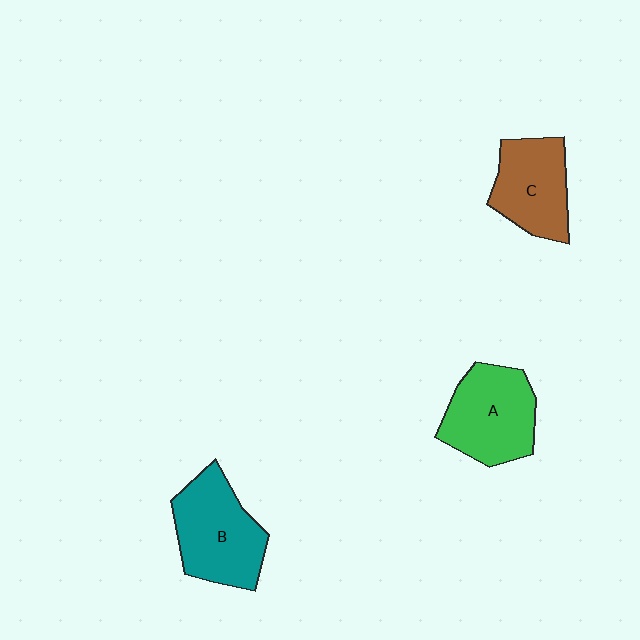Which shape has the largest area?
Shape B (teal).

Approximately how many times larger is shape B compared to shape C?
Approximately 1.2 times.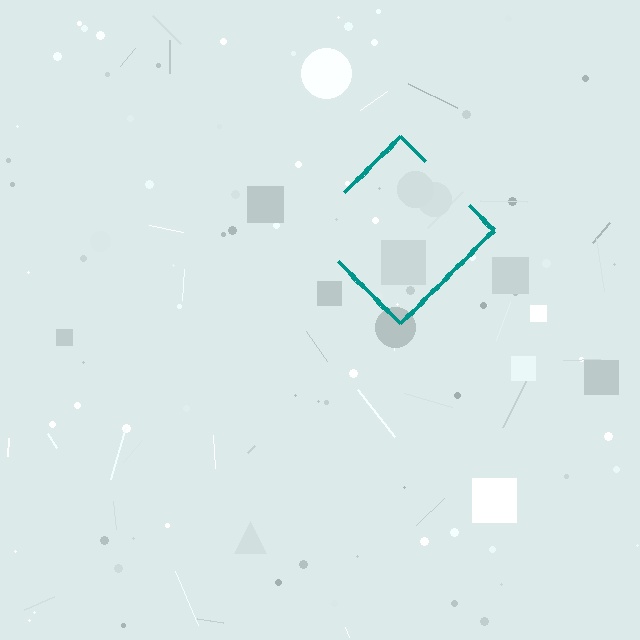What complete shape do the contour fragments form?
The contour fragments form a diamond.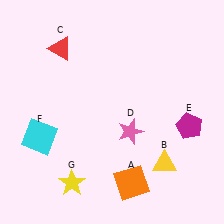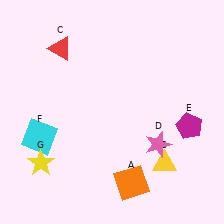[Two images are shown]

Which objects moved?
The objects that moved are: the pink star (D), the yellow star (G).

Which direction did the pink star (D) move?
The pink star (D) moved right.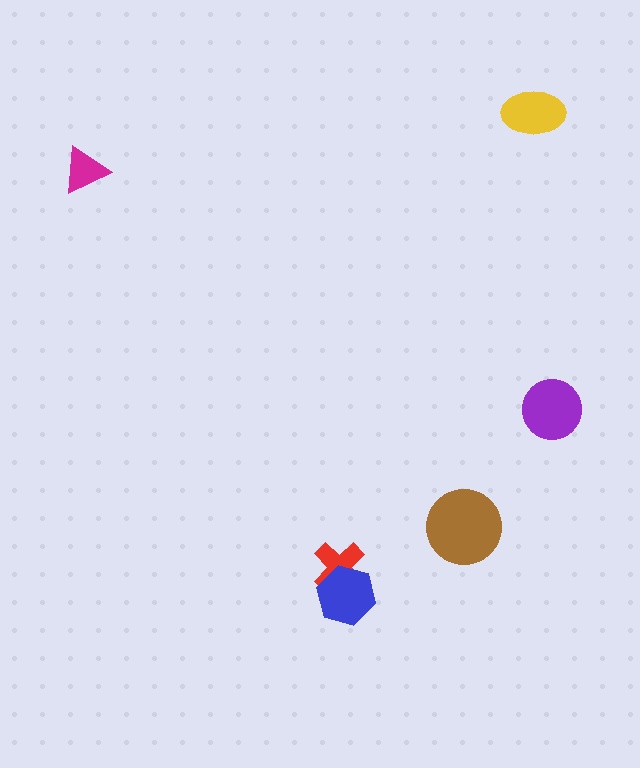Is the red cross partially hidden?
Yes, it is partially covered by another shape.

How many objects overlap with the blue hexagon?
1 object overlaps with the blue hexagon.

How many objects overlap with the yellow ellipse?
0 objects overlap with the yellow ellipse.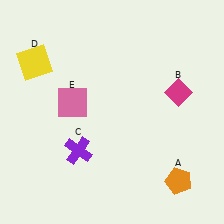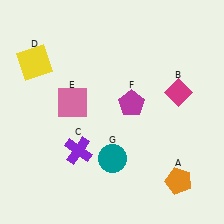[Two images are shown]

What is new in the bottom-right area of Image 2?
A teal circle (G) was added in the bottom-right area of Image 2.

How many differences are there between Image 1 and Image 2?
There are 2 differences between the two images.